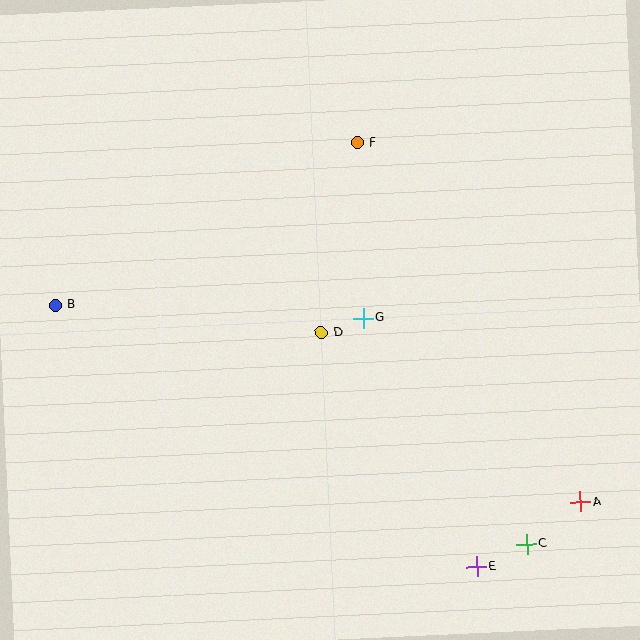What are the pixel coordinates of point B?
Point B is at (55, 305).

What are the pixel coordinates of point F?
Point F is at (357, 143).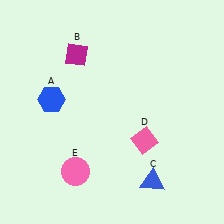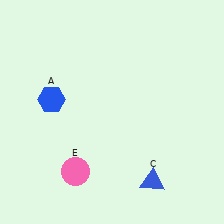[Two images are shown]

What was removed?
The pink diamond (D), the magenta diamond (B) were removed in Image 2.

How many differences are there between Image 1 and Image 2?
There are 2 differences between the two images.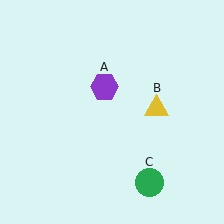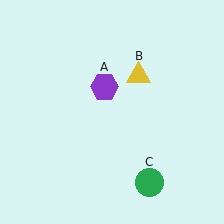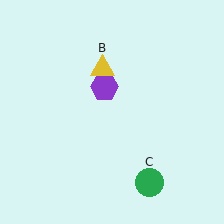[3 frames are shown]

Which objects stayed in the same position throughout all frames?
Purple hexagon (object A) and green circle (object C) remained stationary.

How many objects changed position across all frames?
1 object changed position: yellow triangle (object B).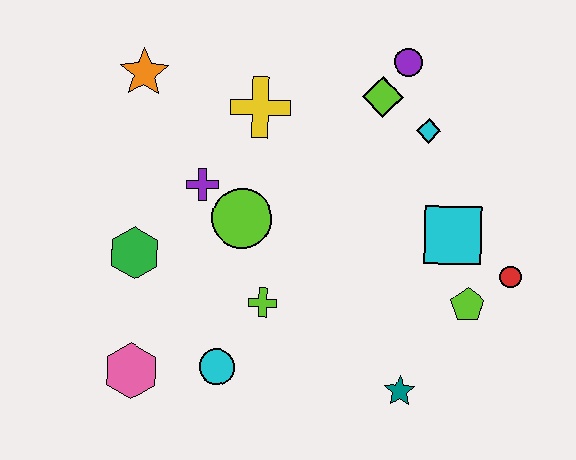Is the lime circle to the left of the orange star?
No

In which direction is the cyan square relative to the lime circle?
The cyan square is to the right of the lime circle.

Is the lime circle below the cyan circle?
No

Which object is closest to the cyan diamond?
The lime diamond is closest to the cyan diamond.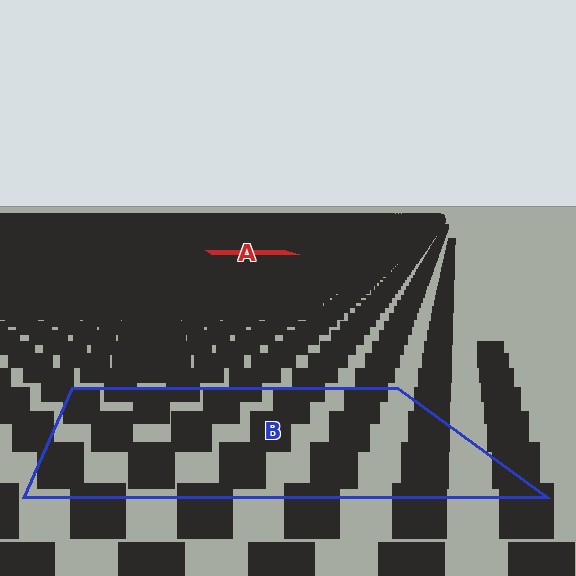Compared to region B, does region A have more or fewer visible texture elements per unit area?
Region A has more texture elements per unit area — they are packed more densely because it is farther away.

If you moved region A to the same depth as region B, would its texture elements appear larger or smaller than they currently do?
They would appear larger. At a closer depth, the same texture elements are projected at a bigger on-screen size.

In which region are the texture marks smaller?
The texture marks are smaller in region A, because it is farther away.